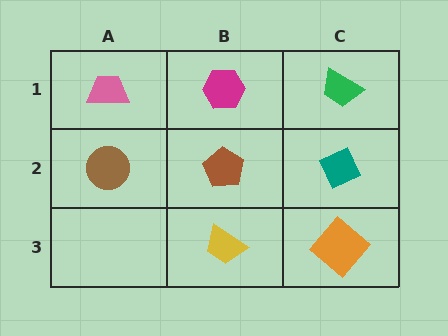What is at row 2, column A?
A brown circle.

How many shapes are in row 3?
2 shapes.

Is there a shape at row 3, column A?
No, that cell is empty.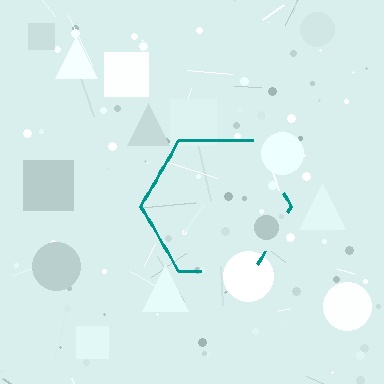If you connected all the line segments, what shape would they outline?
They would outline a hexagon.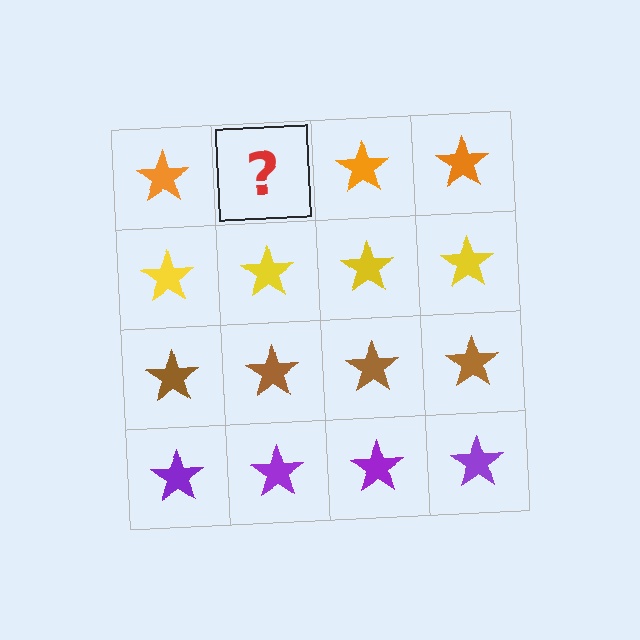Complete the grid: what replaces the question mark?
The question mark should be replaced with an orange star.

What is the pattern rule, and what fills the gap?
The rule is that each row has a consistent color. The gap should be filled with an orange star.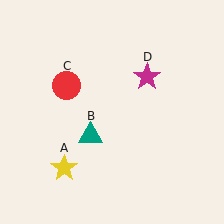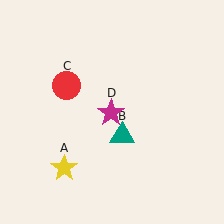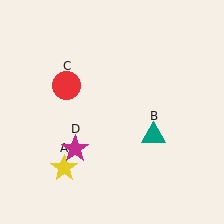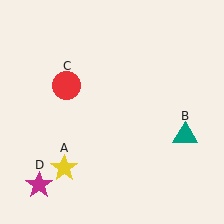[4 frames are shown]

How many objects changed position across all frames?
2 objects changed position: teal triangle (object B), magenta star (object D).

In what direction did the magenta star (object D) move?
The magenta star (object D) moved down and to the left.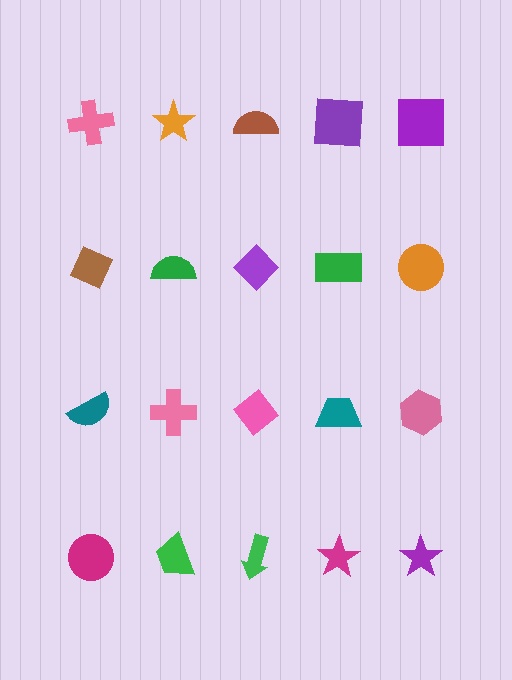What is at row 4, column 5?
A purple star.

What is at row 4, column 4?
A magenta star.